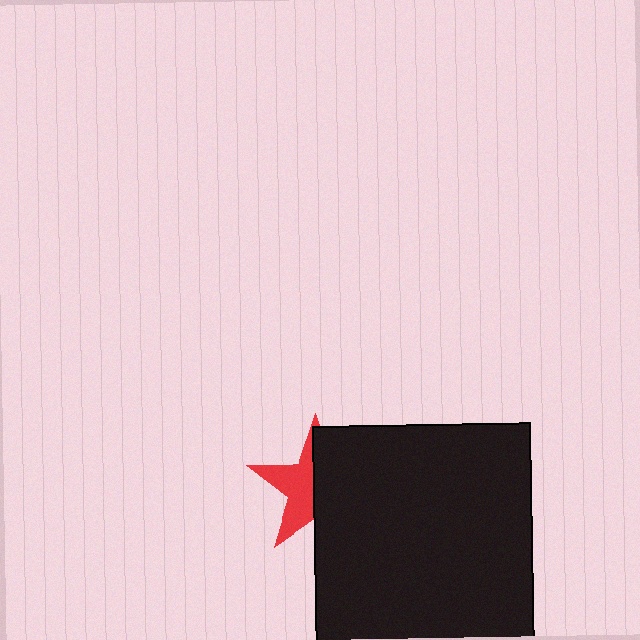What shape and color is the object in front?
The object in front is a black square.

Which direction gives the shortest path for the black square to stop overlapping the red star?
Moving right gives the shortest separation.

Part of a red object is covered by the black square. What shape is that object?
It is a star.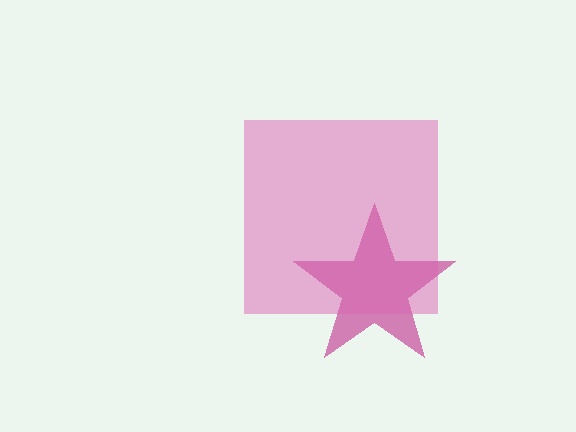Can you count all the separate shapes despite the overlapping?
Yes, there are 2 separate shapes.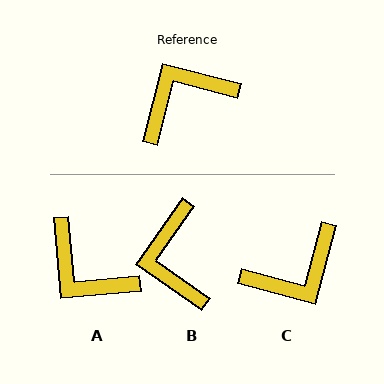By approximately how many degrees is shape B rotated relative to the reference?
Approximately 69 degrees counter-clockwise.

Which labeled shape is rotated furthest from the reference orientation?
C, about 180 degrees away.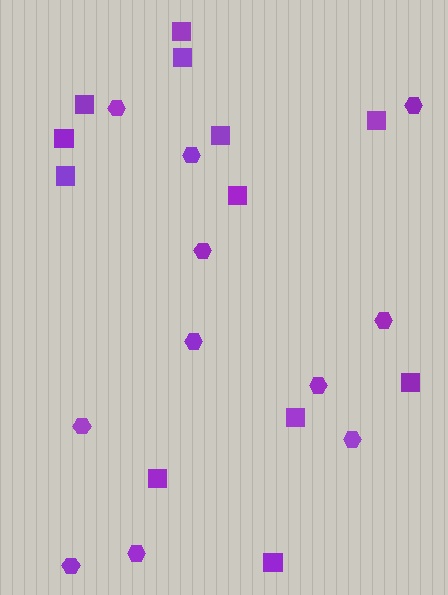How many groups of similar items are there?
There are 2 groups: one group of squares (12) and one group of hexagons (11).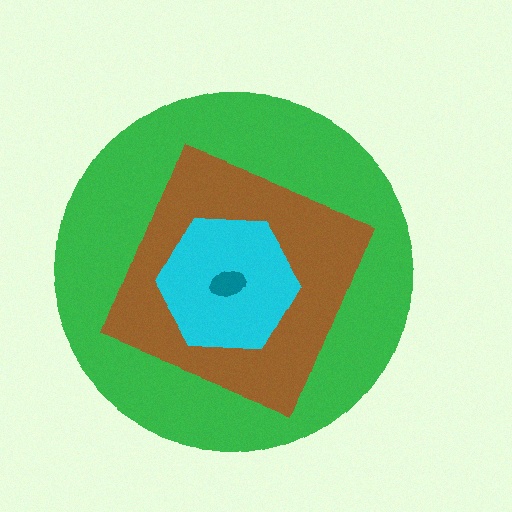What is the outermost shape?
The green circle.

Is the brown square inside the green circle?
Yes.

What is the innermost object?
The teal ellipse.